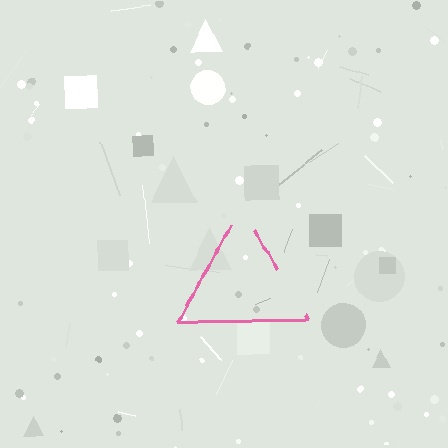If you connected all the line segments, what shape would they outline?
They would outline a triangle.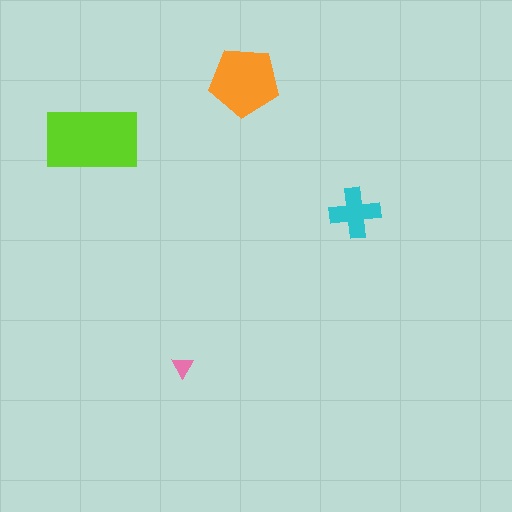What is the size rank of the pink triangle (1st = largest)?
4th.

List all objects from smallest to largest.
The pink triangle, the cyan cross, the orange pentagon, the lime rectangle.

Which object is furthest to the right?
The cyan cross is rightmost.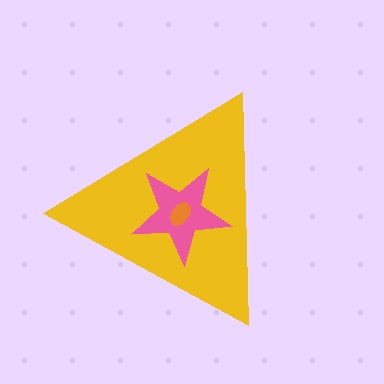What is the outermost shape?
The yellow triangle.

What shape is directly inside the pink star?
The orange ellipse.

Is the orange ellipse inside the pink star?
Yes.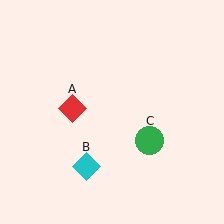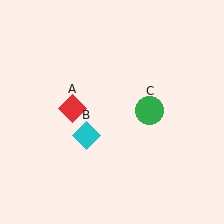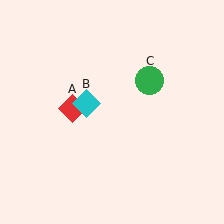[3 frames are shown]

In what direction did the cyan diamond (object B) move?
The cyan diamond (object B) moved up.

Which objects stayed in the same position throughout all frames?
Red diamond (object A) remained stationary.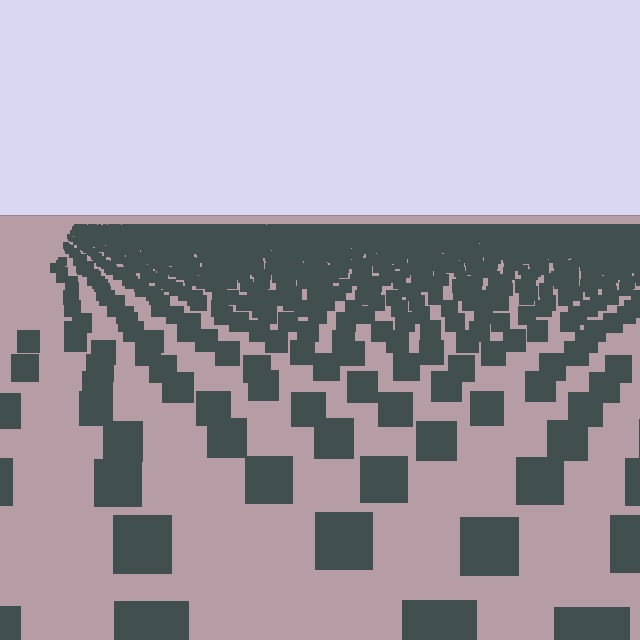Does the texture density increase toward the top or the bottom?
Density increases toward the top.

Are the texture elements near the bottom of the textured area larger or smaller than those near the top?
Larger. Near the bottom, elements are closer to the viewer and appear at a bigger on-screen size.